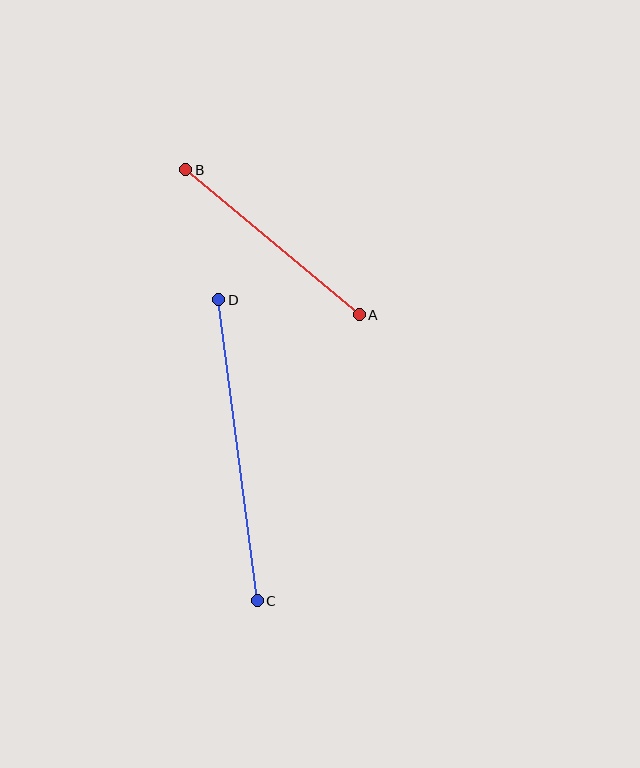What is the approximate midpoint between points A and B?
The midpoint is at approximately (272, 242) pixels.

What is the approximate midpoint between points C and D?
The midpoint is at approximately (238, 450) pixels.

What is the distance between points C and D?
The distance is approximately 303 pixels.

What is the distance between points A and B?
The distance is approximately 226 pixels.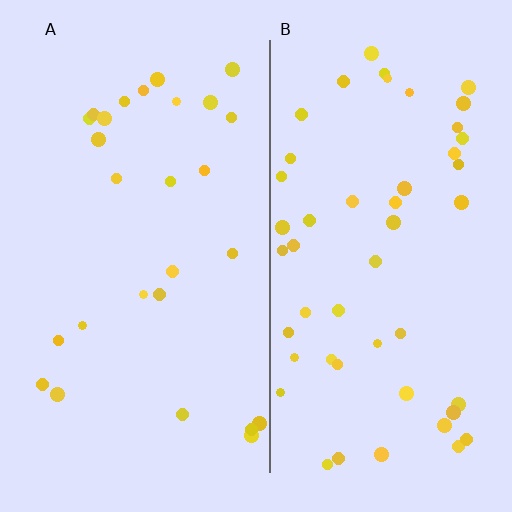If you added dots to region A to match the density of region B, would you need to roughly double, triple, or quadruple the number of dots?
Approximately double.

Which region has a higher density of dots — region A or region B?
B (the right).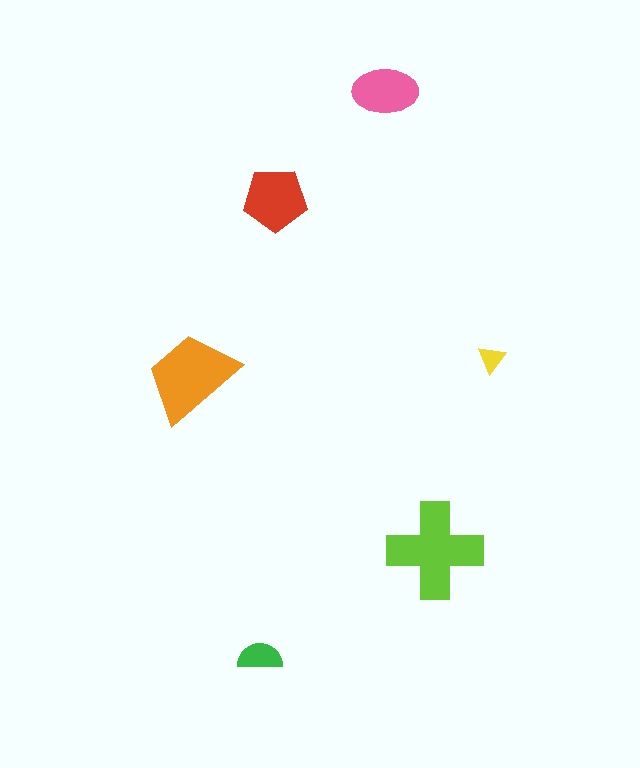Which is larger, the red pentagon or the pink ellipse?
The red pentagon.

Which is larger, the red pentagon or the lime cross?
The lime cross.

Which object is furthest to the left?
The orange trapezoid is leftmost.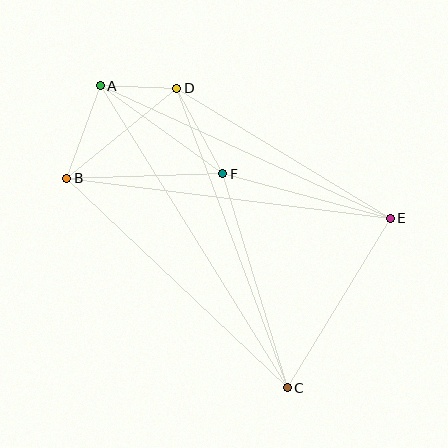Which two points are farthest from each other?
Points A and C are farthest from each other.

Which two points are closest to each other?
Points A and D are closest to each other.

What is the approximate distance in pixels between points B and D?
The distance between B and D is approximately 142 pixels.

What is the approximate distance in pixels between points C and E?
The distance between C and E is approximately 198 pixels.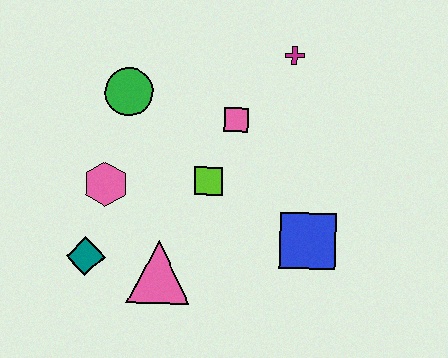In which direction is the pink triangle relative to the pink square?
The pink triangle is below the pink square.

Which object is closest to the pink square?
The lime square is closest to the pink square.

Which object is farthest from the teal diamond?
The magenta cross is farthest from the teal diamond.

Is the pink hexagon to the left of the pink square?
Yes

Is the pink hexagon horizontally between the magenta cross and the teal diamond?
Yes